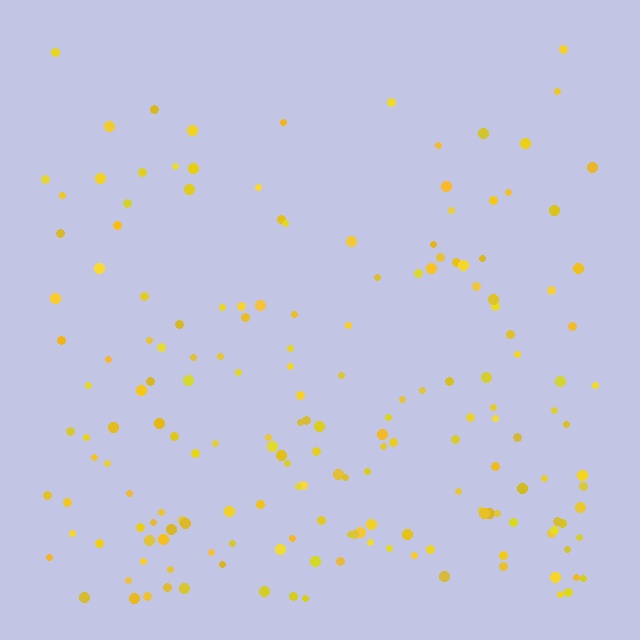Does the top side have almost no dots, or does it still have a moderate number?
Still a moderate number, just noticeably fewer than the bottom.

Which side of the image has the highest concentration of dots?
The bottom.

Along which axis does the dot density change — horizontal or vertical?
Vertical.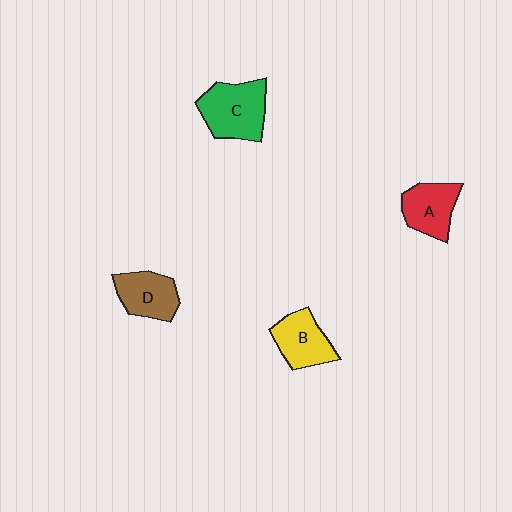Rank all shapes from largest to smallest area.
From largest to smallest: C (green), B (yellow), A (red), D (brown).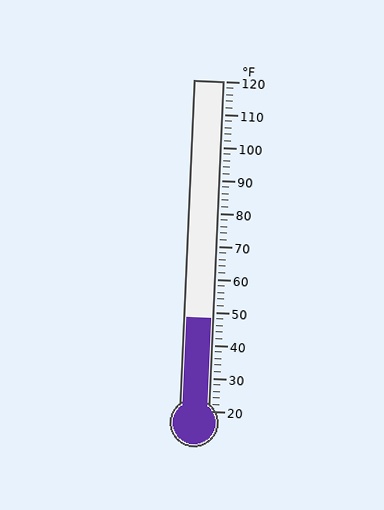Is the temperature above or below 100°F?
The temperature is below 100°F.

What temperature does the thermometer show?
The thermometer shows approximately 48°F.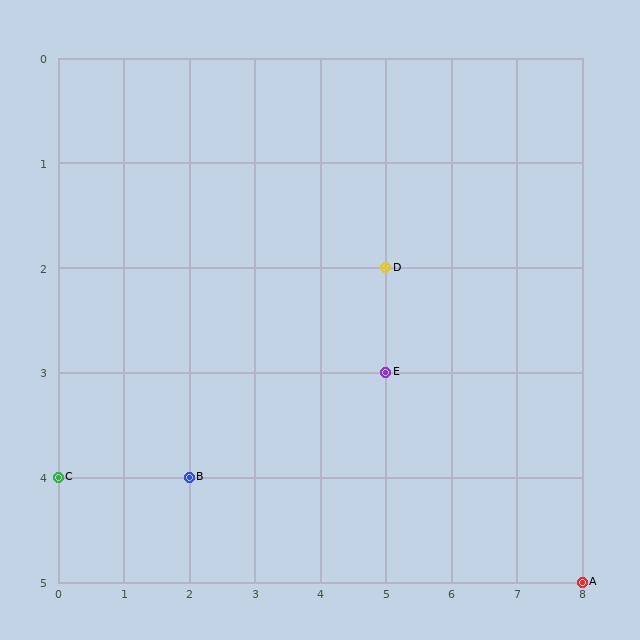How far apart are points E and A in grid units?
Points E and A are 3 columns and 2 rows apart (about 3.6 grid units diagonally).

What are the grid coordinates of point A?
Point A is at grid coordinates (8, 5).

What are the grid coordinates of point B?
Point B is at grid coordinates (2, 4).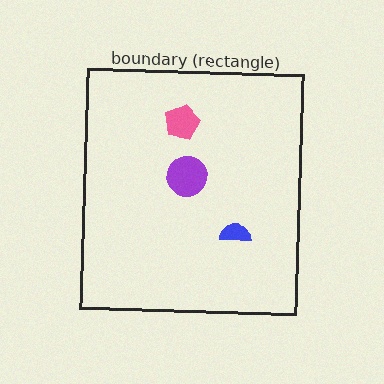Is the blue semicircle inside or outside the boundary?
Inside.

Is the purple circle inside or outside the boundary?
Inside.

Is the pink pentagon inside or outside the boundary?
Inside.